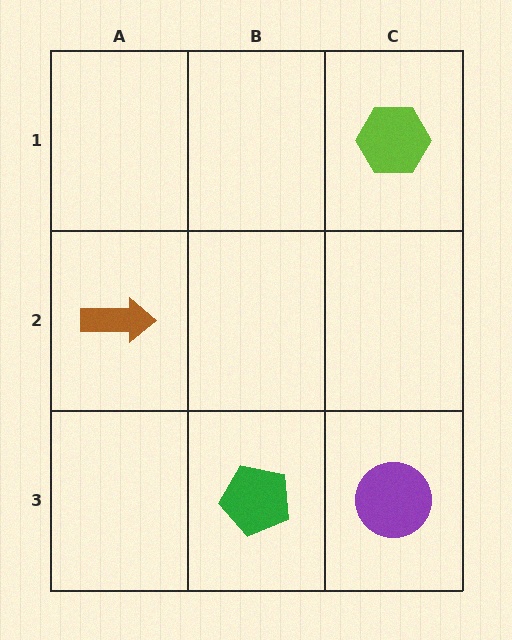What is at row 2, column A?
A brown arrow.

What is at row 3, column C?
A purple circle.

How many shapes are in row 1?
1 shape.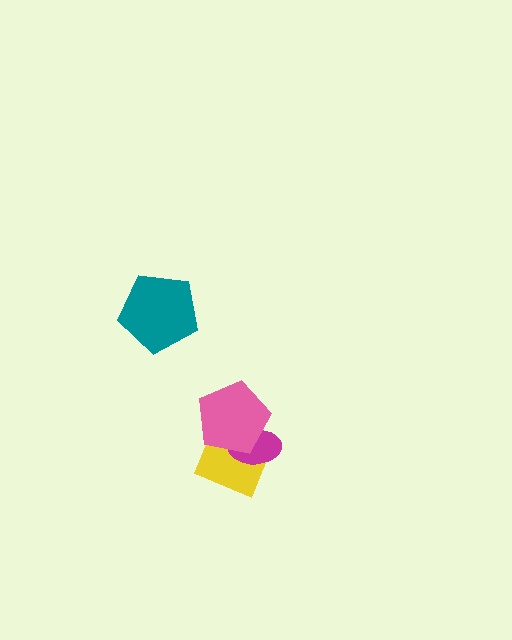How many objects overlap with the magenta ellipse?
2 objects overlap with the magenta ellipse.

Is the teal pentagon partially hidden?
No, no other shape covers it.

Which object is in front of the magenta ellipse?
The pink pentagon is in front of the magenta ellipse.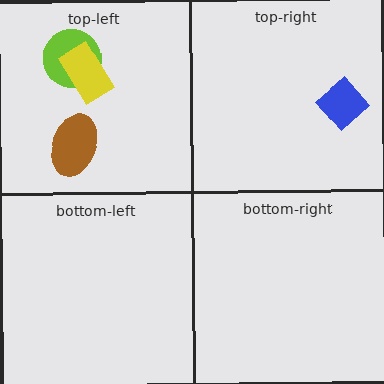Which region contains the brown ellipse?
The top-left region.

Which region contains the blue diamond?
The top-right region.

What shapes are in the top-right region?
The blue diamond.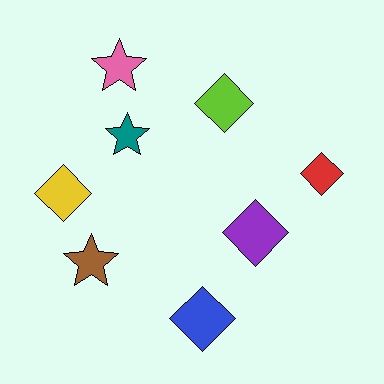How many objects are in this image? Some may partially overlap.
There are 8 objects.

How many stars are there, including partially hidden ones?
There are 3 stars.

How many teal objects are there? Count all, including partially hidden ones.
There is 1 teal object.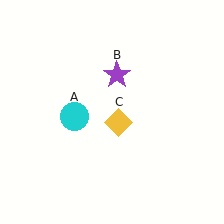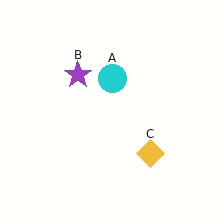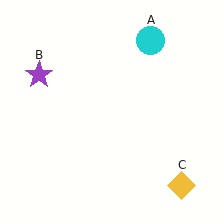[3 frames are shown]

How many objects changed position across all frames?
3 objects changed position: cyan circle (object A), purple star (object B), yellow diamond (object C).